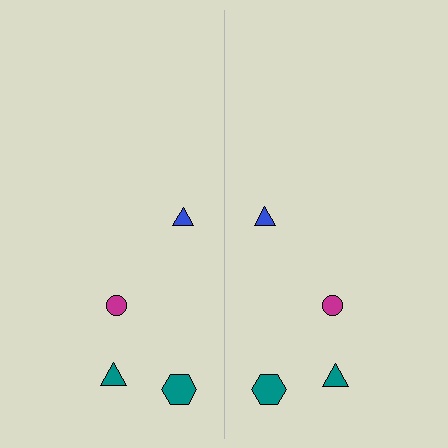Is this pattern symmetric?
Yes, this pattern has bilateral (reflection) symmetry.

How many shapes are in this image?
There are 8 shapes in this image.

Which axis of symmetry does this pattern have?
The pattern has a vertical axis of symmetry running through the center of the image.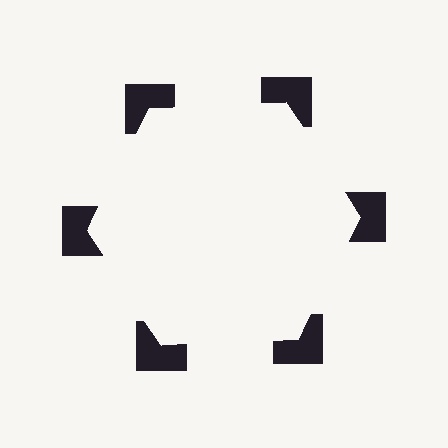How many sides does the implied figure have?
6 sides.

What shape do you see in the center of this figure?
An illusory hexagon — its edges are inferred from the aligned wedge cuts in the notched squares, not physically drawn.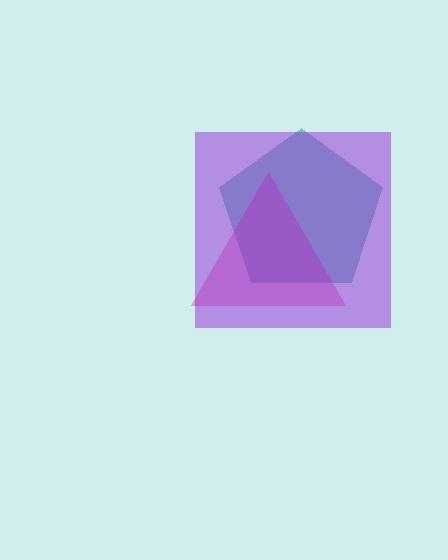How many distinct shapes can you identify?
There are 3 distinct shapes: a teal pentagon, a magenta triangle, a purple square.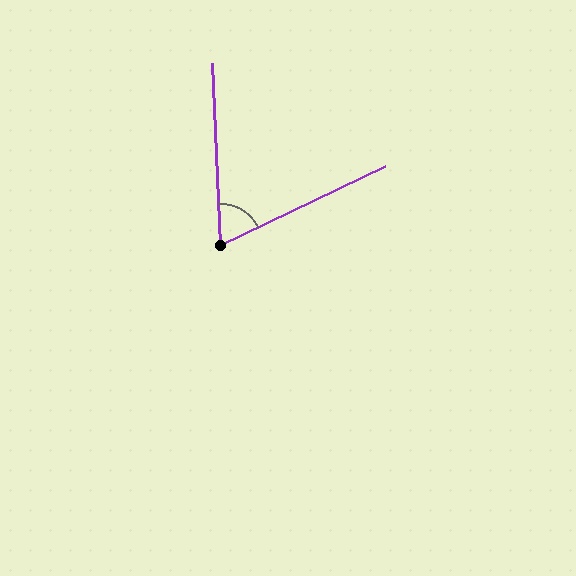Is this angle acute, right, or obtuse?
It is acute.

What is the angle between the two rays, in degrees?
Approximately 67 degrees.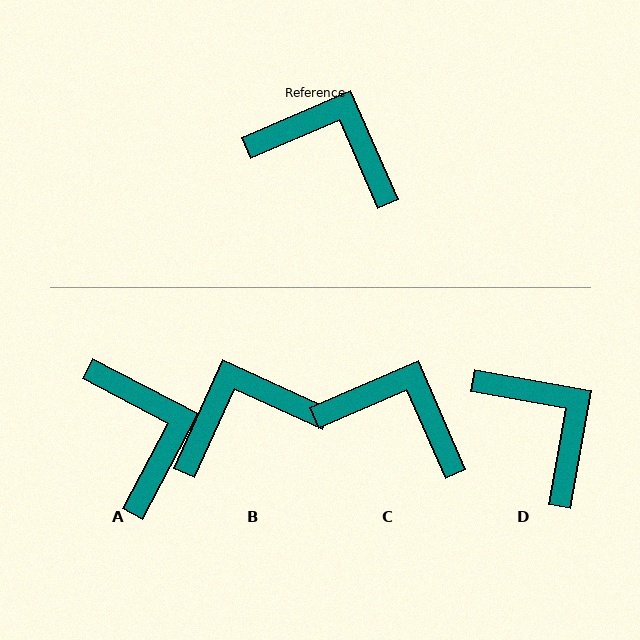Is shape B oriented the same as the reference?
No, it is off by about 42 degrees.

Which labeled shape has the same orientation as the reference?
C.